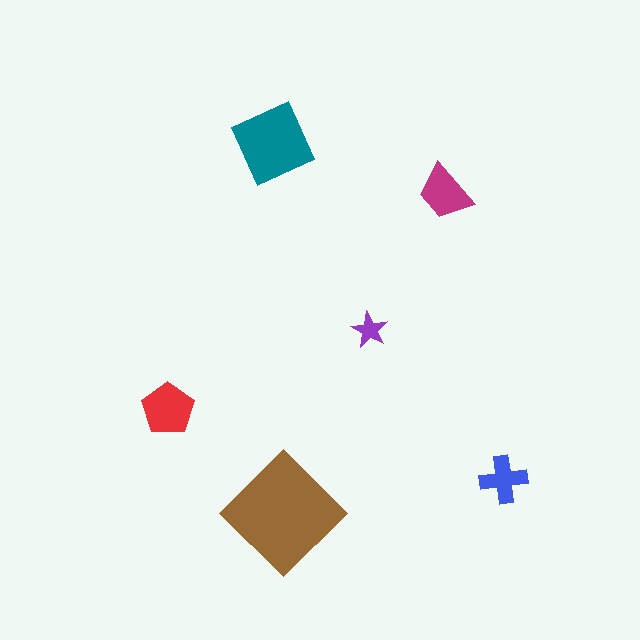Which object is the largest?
The brown diamond.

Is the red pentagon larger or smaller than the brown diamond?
Smaller.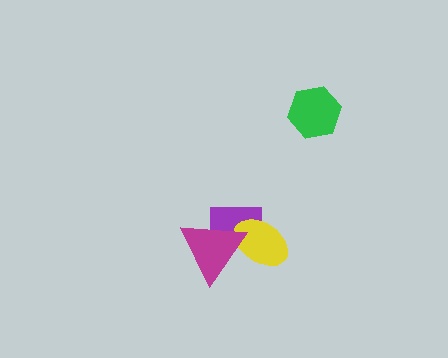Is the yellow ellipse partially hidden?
Yes, it is partially covered by another shape.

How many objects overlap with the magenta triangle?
2 objects overlap with the magenta triangle.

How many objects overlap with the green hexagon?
0 objects overlap with the green hexagon.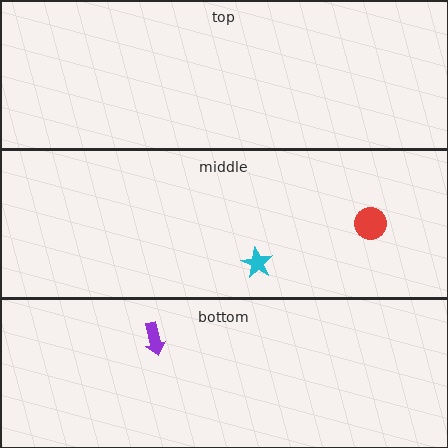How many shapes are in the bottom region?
1.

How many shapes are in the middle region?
2.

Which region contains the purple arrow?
The bottom region.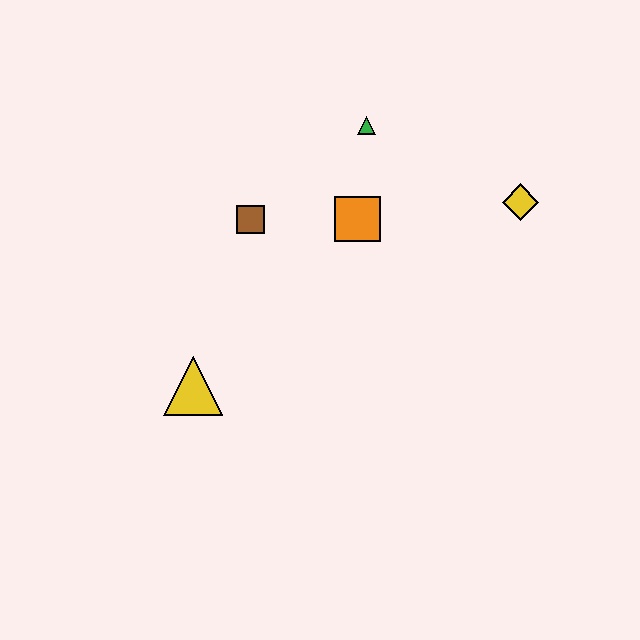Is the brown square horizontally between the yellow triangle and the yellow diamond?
Yes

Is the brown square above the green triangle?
No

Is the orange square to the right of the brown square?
Yes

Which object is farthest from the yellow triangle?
The yellow diamond is farthest from the yellow triangle.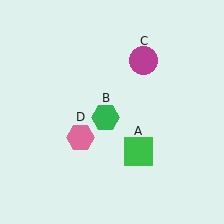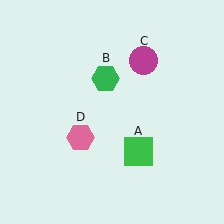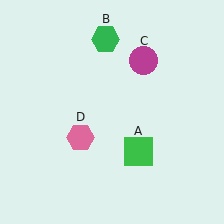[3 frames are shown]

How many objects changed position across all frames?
1 object changed position: green hexagon (object B).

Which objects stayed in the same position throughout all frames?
Green square (object A) and magenta circle (object C) and pink hexagon (object D) remained stationary.